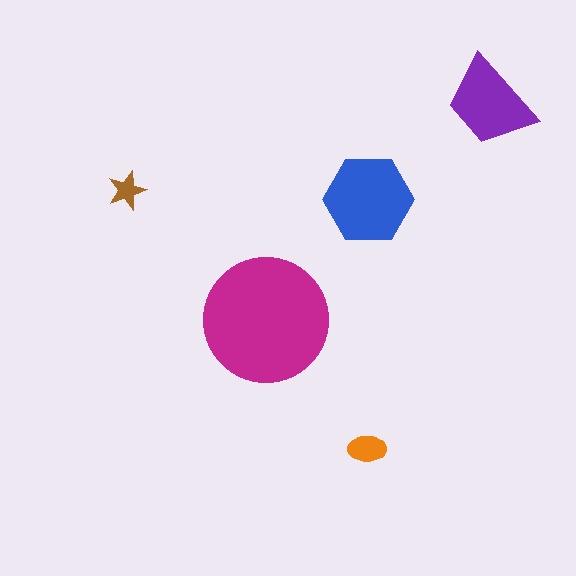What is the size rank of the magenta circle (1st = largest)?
1st.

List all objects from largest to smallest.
The magenta circle, the blue hexagon, the purple trapezoid, the orange ellipse, the brown star.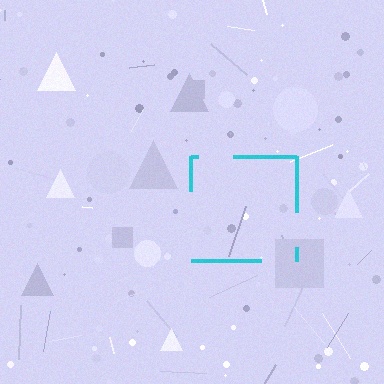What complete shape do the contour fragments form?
The contour fragments form a square.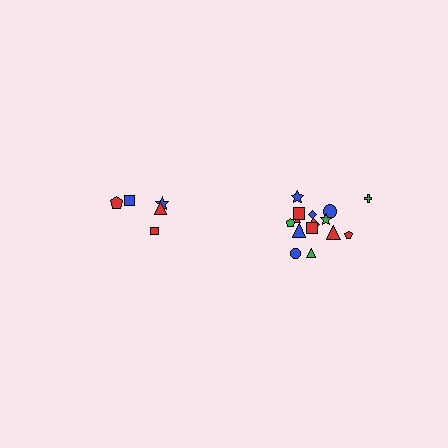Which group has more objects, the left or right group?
The right group.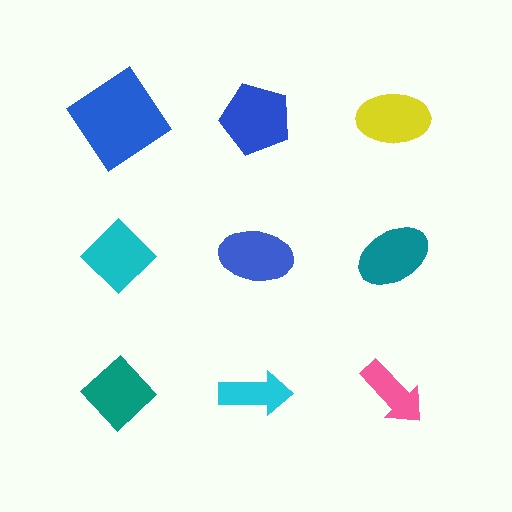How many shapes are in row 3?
3 shapes.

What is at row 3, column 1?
A teal diamond.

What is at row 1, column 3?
A yellow ellipse.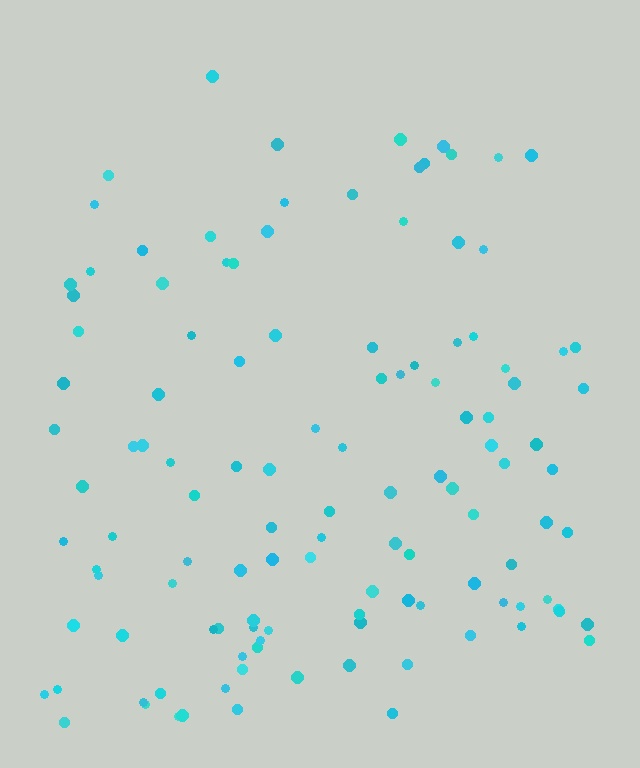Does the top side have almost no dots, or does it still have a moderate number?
Still a moderate number, just noticeably fewer than the bottom.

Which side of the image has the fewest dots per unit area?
The top.